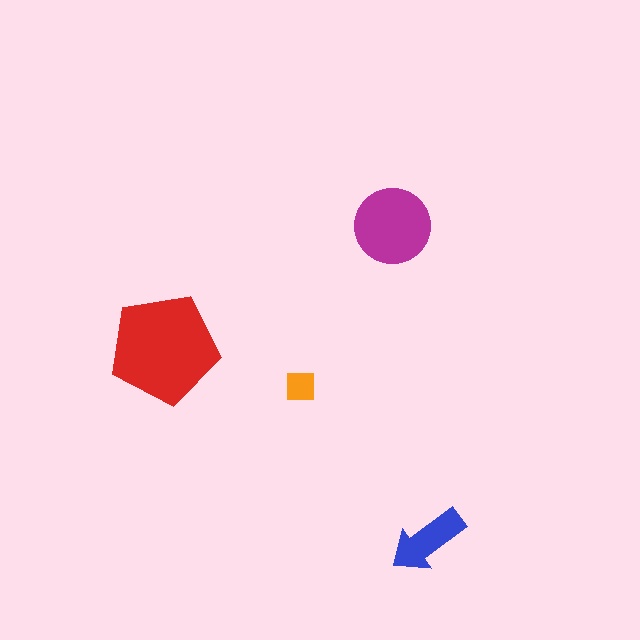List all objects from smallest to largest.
The orange square, the blue arrow, the magenta circle, the red pentagon.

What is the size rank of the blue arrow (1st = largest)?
3rd.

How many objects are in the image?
There are 4 objects in the image.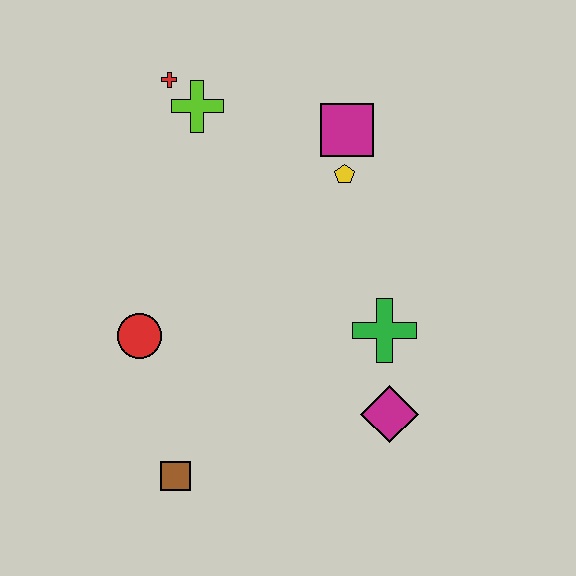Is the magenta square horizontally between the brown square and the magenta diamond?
Yes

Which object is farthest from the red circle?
The magenta square is farthest from the red circle.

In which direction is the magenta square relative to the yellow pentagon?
The magenta square is above the yellow pentagon.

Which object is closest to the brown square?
The red circle is closest to the brown square.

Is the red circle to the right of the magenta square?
No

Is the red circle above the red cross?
No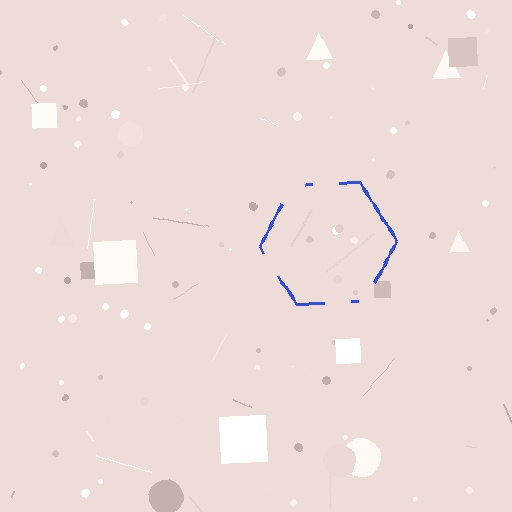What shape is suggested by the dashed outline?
The dashed outline suggests a hexagon.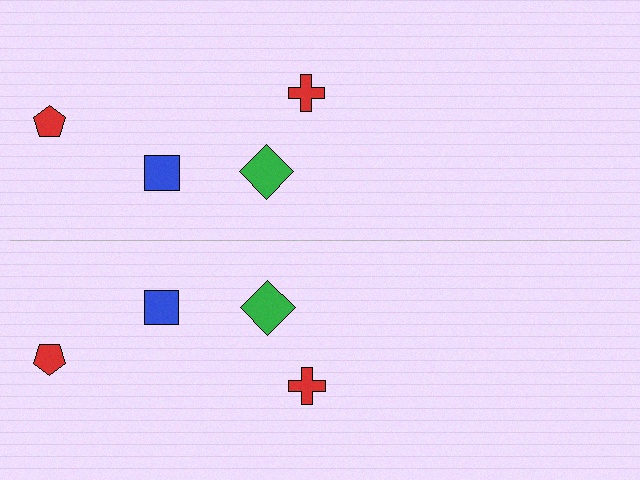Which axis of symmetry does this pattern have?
The pattern has a horizontal axis of symmetry running through the center of the image.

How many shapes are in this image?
There are 8 shapes in this image.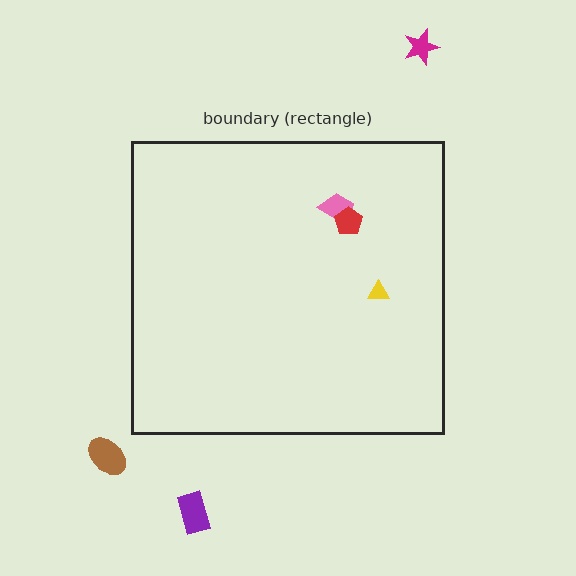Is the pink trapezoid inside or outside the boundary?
Inside.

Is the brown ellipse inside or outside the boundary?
Outside.